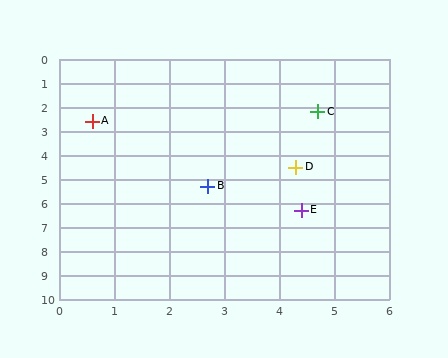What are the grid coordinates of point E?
Point E is at approximately (4.4, 6.3).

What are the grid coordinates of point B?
Point B is at approximately (2.7, 5.3).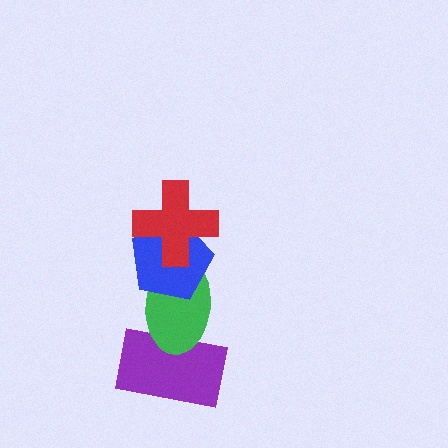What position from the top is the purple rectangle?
The purple rectangle is 4th from the top.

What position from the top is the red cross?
The red cross is 1st from the top.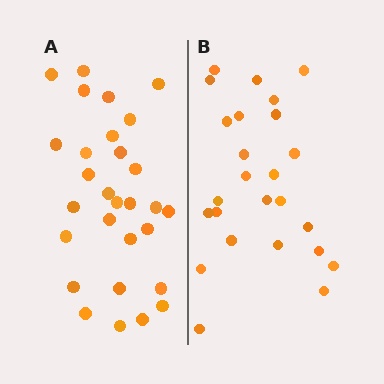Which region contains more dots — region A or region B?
Region A (the left region) has more dots.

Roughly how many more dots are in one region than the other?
Region A has about 4 more dots than region B.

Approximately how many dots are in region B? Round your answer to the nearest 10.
About 20 dots. (The exact count is 25, which rounds to 20.)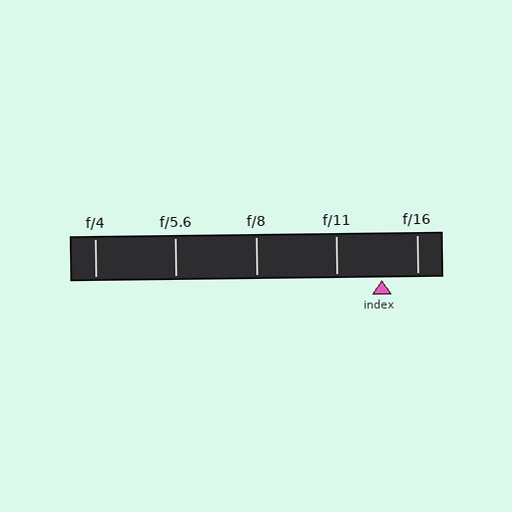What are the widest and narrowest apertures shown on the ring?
The widest aperture shown is f/4 and the narrowest is f/16.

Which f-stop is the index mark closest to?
The index mark is closest to f/16.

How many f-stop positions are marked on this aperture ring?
There are 5 f-stop positions marked.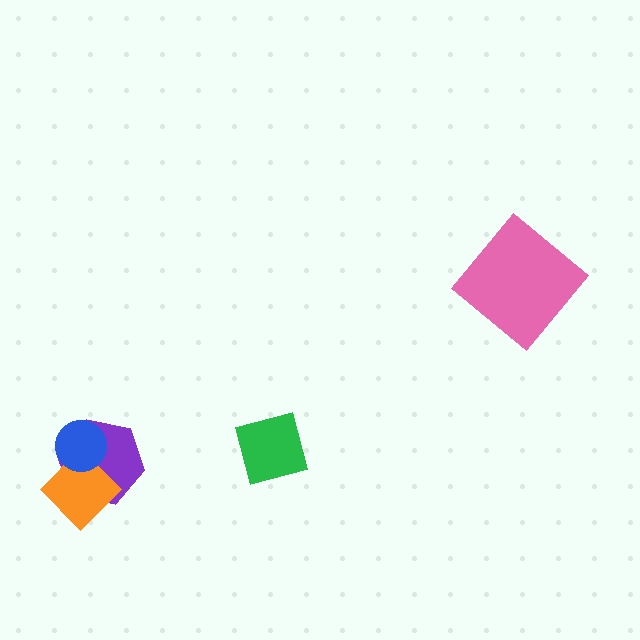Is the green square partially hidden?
No, no other shape covers it.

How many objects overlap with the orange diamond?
2 objects overlap with the orange diamond.